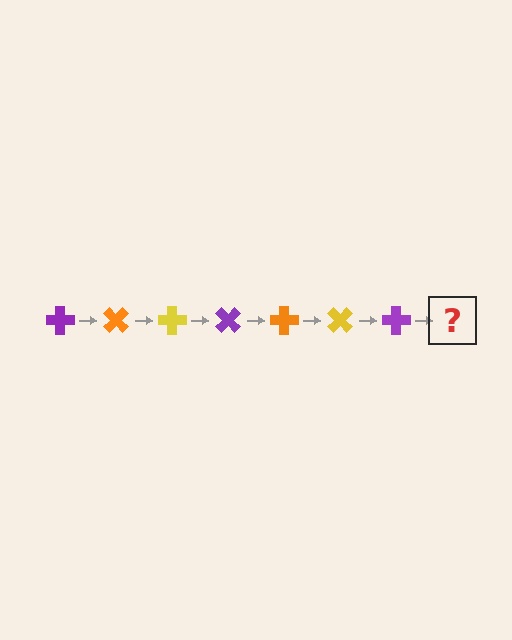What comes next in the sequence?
The next element should be an orange cross, rotated 315 degrees from the start.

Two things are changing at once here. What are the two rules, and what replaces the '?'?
The two rules are that it rotates 45 degrees each step and the color cycles through purple, orange, and yellow. The '?' should be an orange cross, rotated 315 degrees from the start.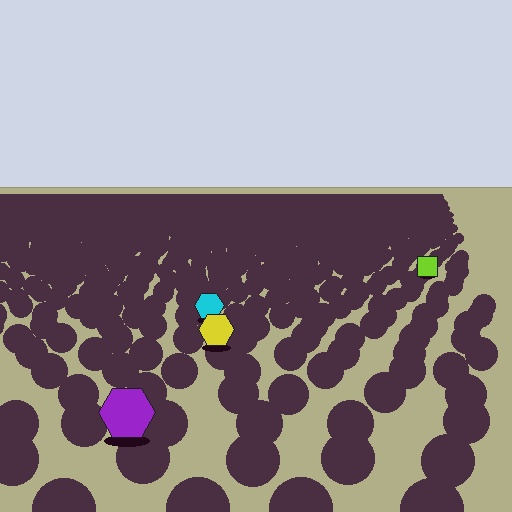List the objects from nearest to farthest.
From nearest to farthest: the purple hexagon, the yellow hexagon, the cyan hexagon, the lime square.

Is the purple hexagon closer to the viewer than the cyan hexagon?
Yes. The purple hexagon is closer — you can tell from the texture gradient: the ground texture is coarser near it.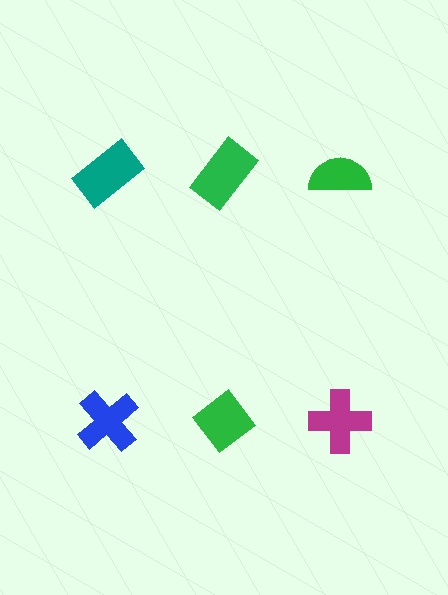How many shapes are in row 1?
3 shapes.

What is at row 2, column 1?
A blue cross.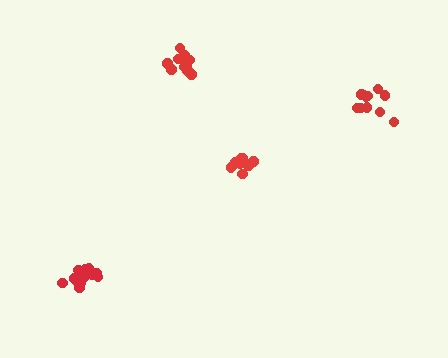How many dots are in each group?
Group 1: 15 dots, Group 2: 11 dots, Group 3: 11 dots, Group 4: 11 dots (48 total).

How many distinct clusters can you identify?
There are 4 distinct clusters.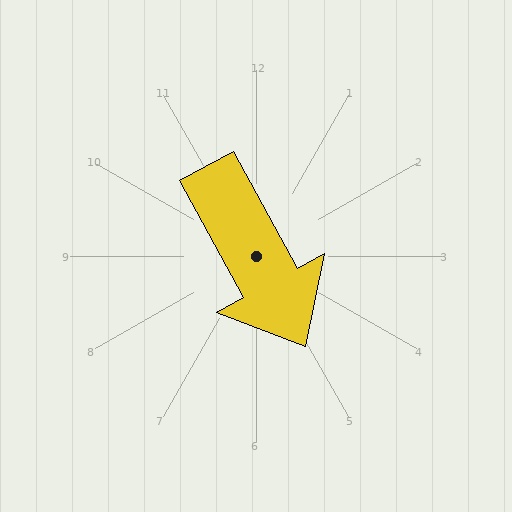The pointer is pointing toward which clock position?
Roughly 5 o'clock.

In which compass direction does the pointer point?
Southeast.